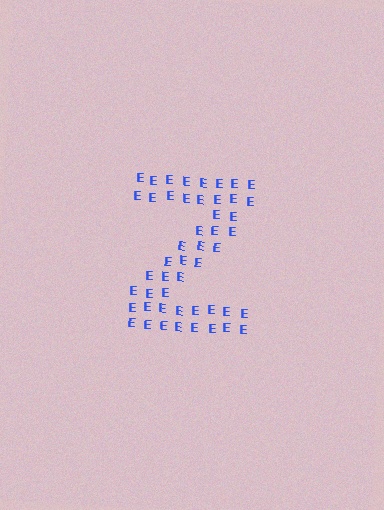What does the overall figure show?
The overall figure shows the letter Z.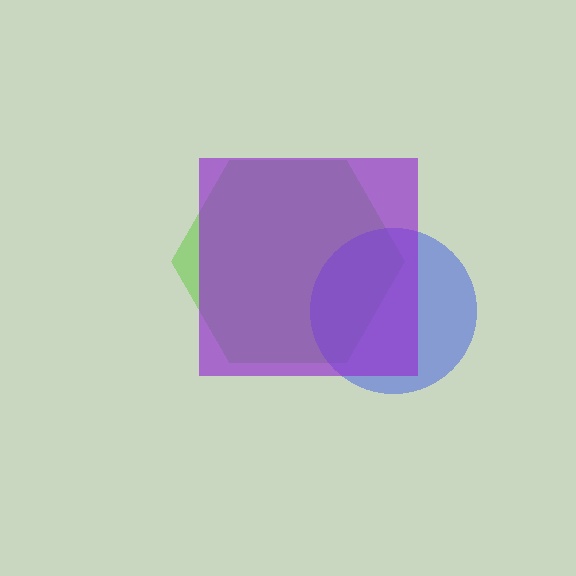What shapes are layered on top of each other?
The layered shapes are: a lime hexagon, a blue circle, a purple square.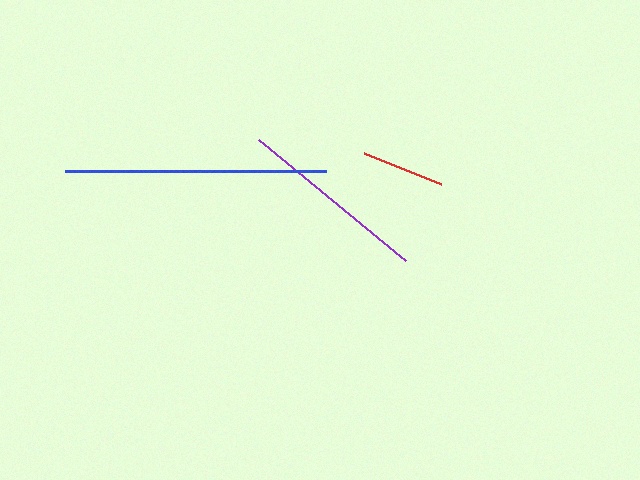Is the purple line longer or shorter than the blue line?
The blue line is longer than the purple line.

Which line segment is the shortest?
The red line is the shortest at approximately 83 pixels.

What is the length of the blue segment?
The blue segment is approximately 261 pixels long.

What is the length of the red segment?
The red segment is approximately 83 pixels long.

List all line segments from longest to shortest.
From longest to shortest: blue, purple, red.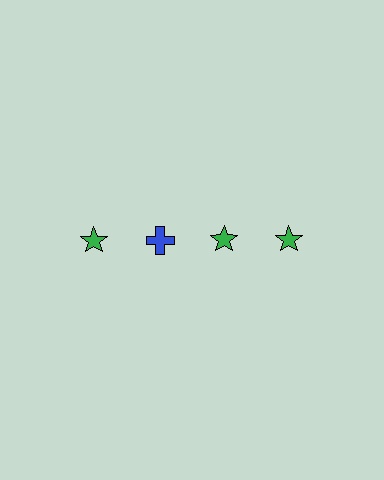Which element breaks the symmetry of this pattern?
The blue cross in the top row, second from left column breaks the symmetry. All other shapes are green stars.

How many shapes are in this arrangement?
There are 4 shapes arranged in a grid pattern.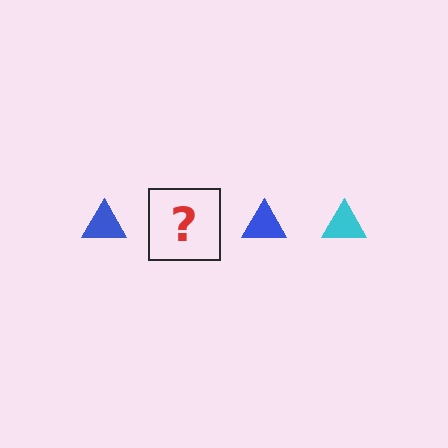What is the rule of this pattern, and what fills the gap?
The rule is that the pattern cycles through blue, cyan triangles. The gap should be filled with a cyan triangle.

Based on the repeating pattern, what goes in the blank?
The blank should be a cyan triangle.